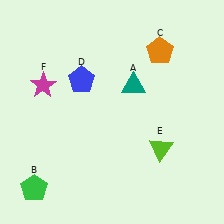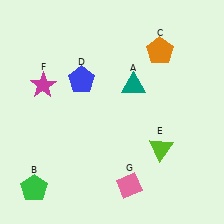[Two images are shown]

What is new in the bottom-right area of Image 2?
A pink diamond (G) was added in the bottom-right area of Image 2.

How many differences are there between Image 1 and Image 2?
There is 1 difference between the two images.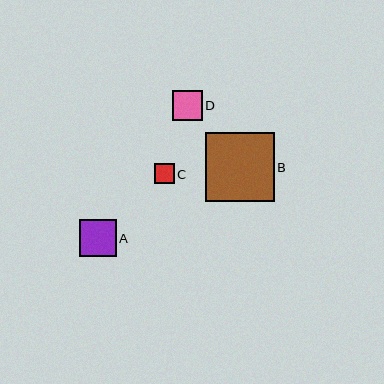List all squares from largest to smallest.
From largest to smallest: B, A, D, C.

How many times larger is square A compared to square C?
Square A is approximately 1.8 times the size of square C.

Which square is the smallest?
Square C is the smallest with a size of approximately 20 pixels.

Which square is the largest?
Square B is the largest with a size of approximately 69 pixels.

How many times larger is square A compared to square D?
Square A is approximately 1.2 times the size of square D.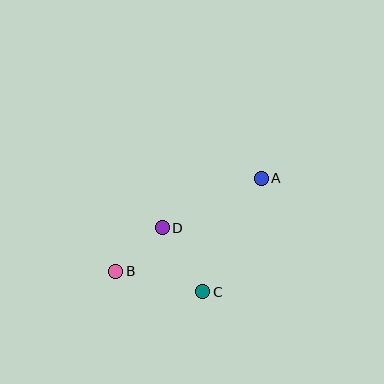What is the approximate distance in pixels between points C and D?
The distance between C and D is approximately 76 pixels.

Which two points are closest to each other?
Points B and D are closest to each other.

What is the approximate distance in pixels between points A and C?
The distance between A and C is approximately 128 pixels.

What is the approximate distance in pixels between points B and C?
The distance between B and C is approximately 89 pixels.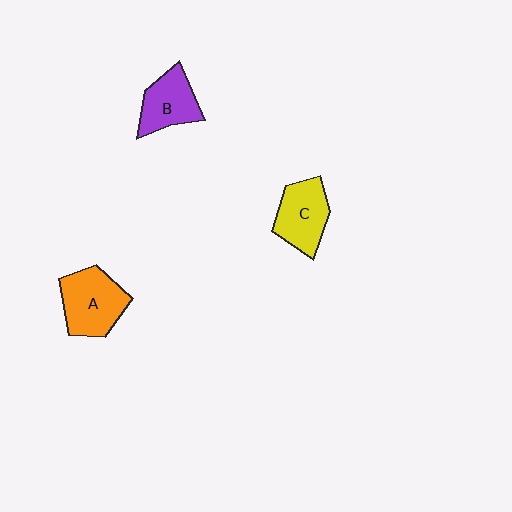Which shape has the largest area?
Shape A (orange).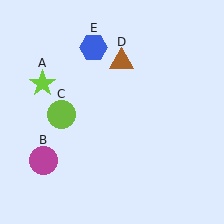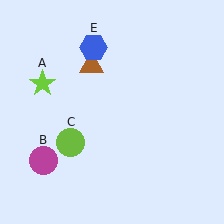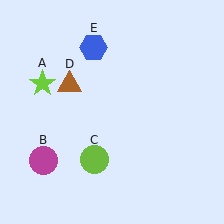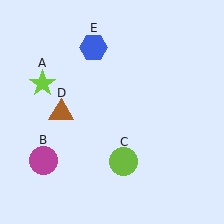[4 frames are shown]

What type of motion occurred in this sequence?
The lime circle (object C), brown triangle (object D) rotated counterclockwise around the center of the scene.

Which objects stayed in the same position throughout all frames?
Lime star (object A) and magenta circle (object B) and blue hexagon (object E) remained stationary.